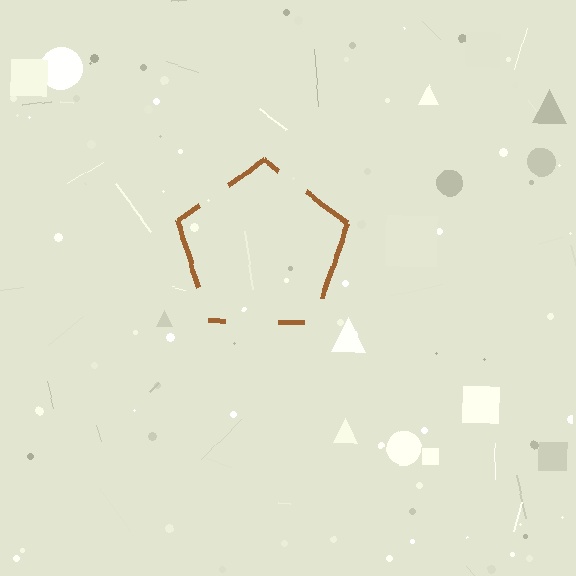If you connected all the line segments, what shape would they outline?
They would outline a pentagon.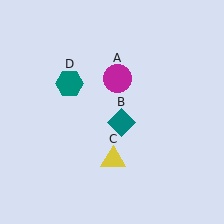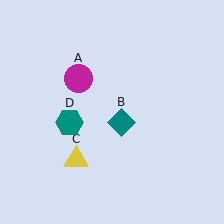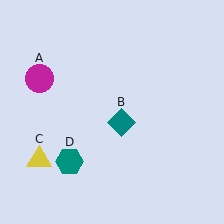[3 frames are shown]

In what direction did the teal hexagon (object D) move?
The teal hexagon (object D) moved down.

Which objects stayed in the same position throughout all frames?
Teal diamond (object B) remained stationary.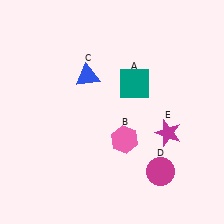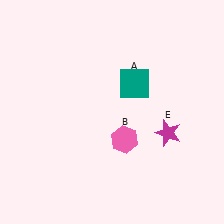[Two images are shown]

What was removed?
The magenta circle (D), the blue triangle (C) were removed in Image 2.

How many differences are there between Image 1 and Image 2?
There are 2 differences between the two images.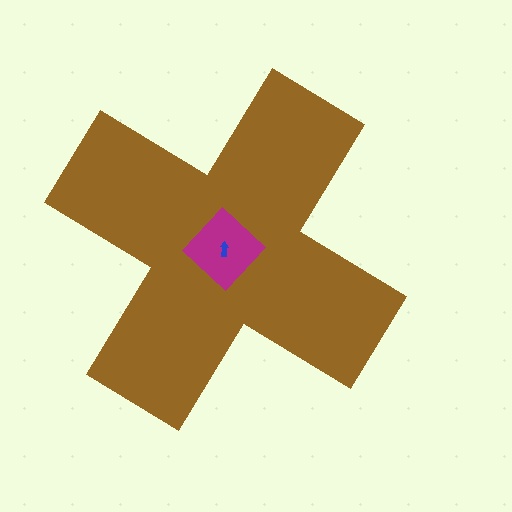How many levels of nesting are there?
3.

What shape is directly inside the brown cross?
The magenta diamond.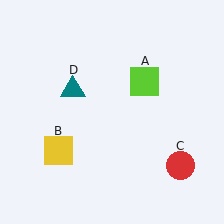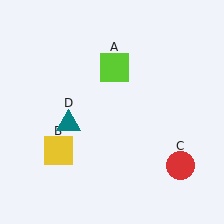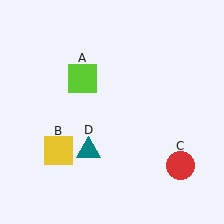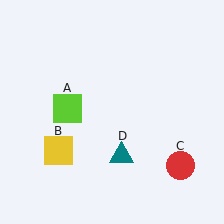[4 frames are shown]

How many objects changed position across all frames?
2 objects changed position: lime square (object A), teal triangle (object D).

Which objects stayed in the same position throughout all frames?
Yellow square (object B) and red circle (object C) remained stationary.